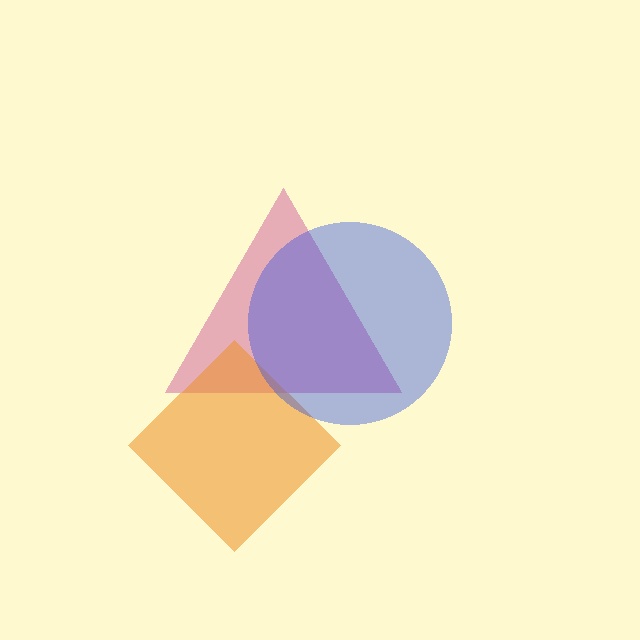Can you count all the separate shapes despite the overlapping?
Yes, there are 3 separate shapes.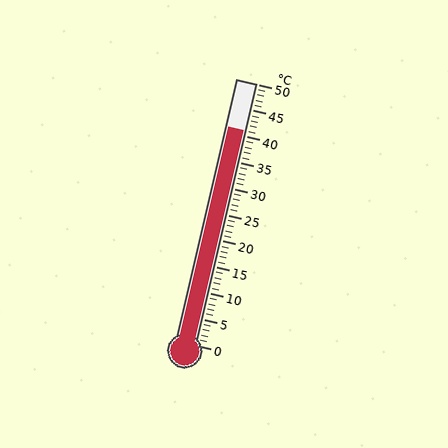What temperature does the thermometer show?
The thermometer shows approximately 41°C.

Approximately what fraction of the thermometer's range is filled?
The thermometer is filled to approximately 80% of its range.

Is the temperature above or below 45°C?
The temperature is below 45°C.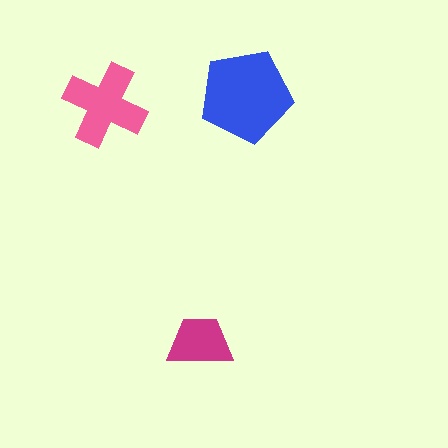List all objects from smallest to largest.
The magenta trapezoid, the pink cross, the blue pentagon.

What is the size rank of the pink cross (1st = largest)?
2nd.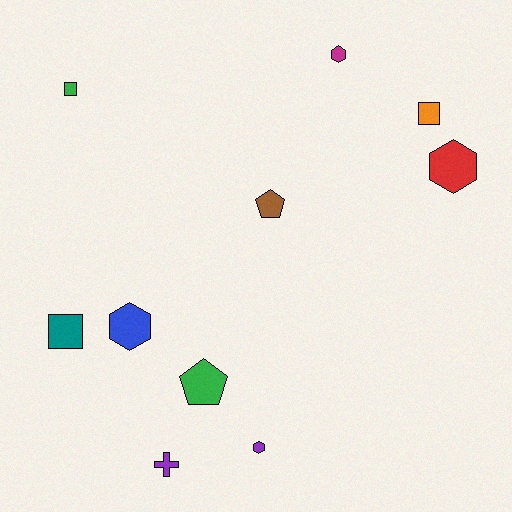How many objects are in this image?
There are 10 objects.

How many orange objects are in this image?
There is 1 orange object.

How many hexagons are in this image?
There are 4 hexagons.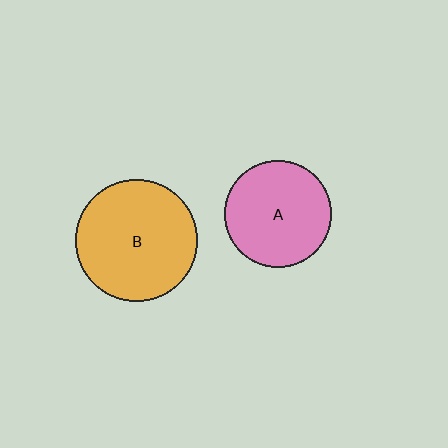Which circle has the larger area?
Circle B (orange).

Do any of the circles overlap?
No, none of the circles overlap.